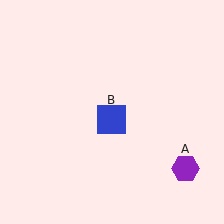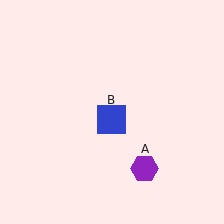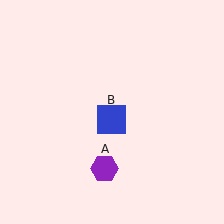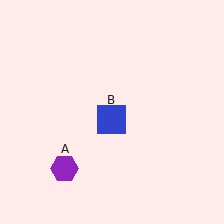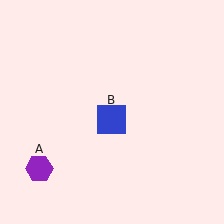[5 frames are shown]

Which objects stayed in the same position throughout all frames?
Blue square (object B) remained stationary.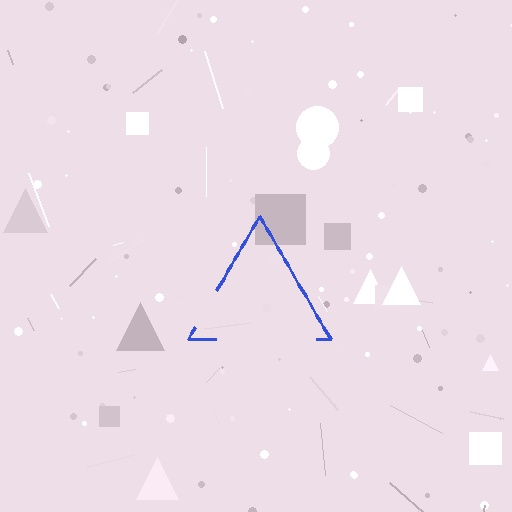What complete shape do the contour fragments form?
The contour fragments form a triangle.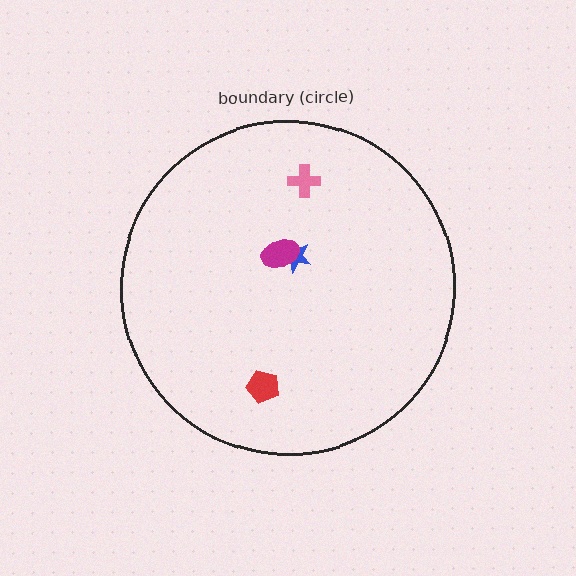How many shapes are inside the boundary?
4 inside, 0 outside.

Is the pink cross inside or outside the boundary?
Inside.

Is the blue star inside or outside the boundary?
Inside.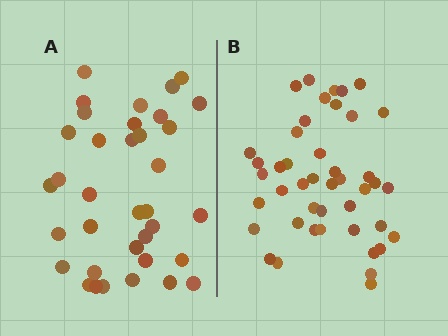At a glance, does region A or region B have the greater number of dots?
Region B (the right region) has more dots.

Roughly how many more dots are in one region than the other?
Region B has roughly 8 or so more dots than region A.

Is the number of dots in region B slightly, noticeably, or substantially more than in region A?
Region B has only slightly more — the two regions are fairly close. The ratio is roughly 1.2 to 1.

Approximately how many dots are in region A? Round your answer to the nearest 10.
About 40 dots. (The exact count is 36, which rounds to 40.)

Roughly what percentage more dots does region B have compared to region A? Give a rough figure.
About 20% more.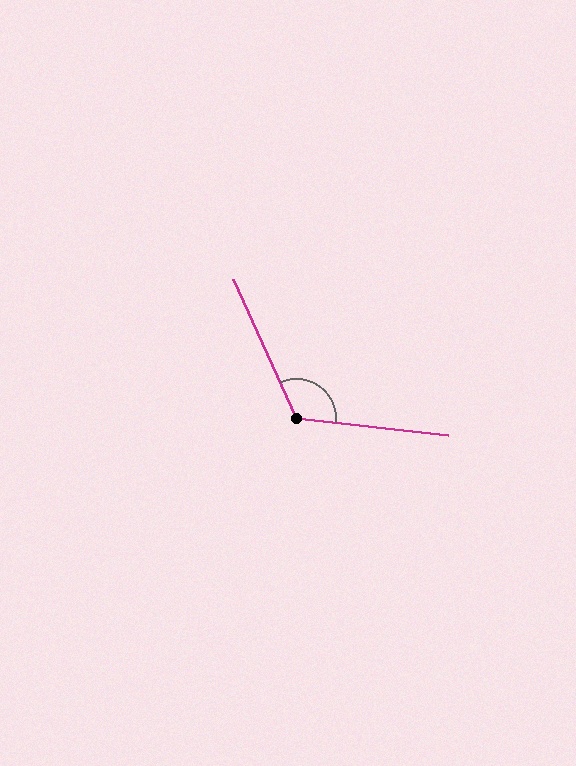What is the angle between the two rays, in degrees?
Approximately 120 degrees.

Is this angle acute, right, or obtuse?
It is obtuse.